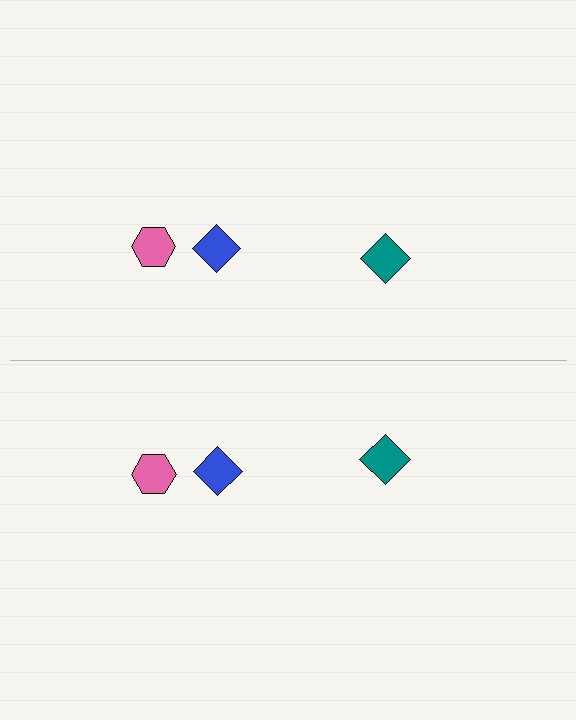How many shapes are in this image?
There are 6 shapes in this image.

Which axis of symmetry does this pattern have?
The pattern has a horizontal axis of symmetry running through the center of the image.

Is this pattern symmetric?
Yes, this pattern has bilateral (reflection) symmetry.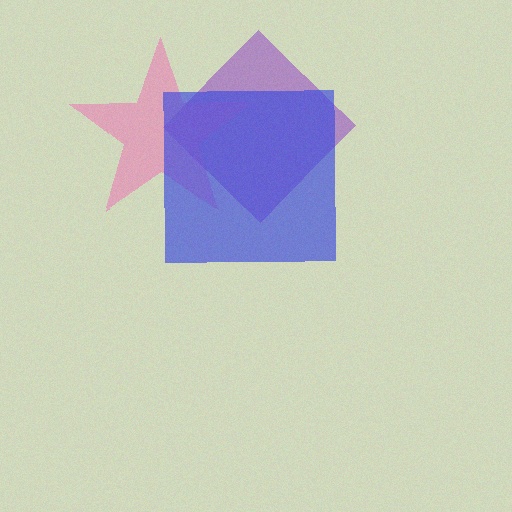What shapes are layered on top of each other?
The layered shapes are: a purple diamond, a pink star, a blue square.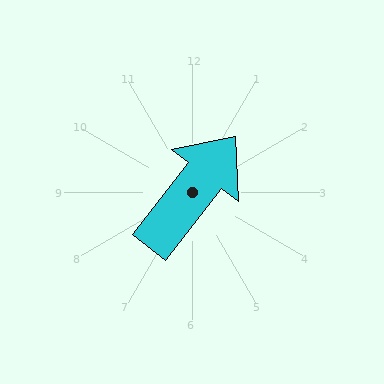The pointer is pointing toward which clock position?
Roughly 1 o'clock.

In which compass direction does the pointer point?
Northeast.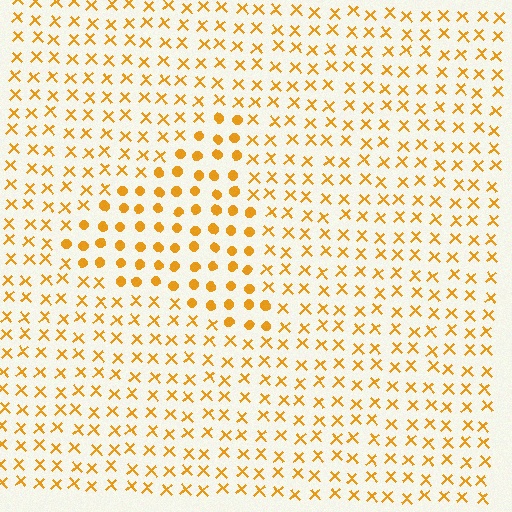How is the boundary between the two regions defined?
The boundary is defined by a change in element shape: circles inside vs. X marks outside. All elements share the same color and spacing.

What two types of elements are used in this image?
The image uses circles inside the triangle region and X marks outside it.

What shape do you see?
I see a triangle.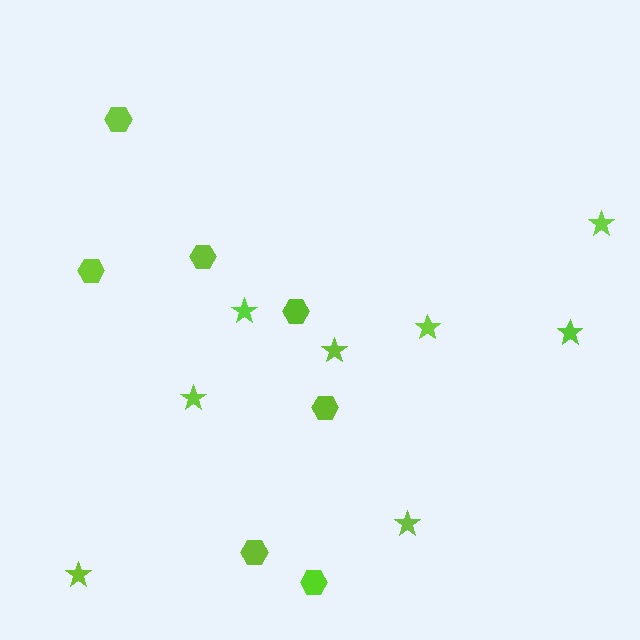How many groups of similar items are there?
There are 2 groups: one group of stars (8) and one group of hexagons (7).